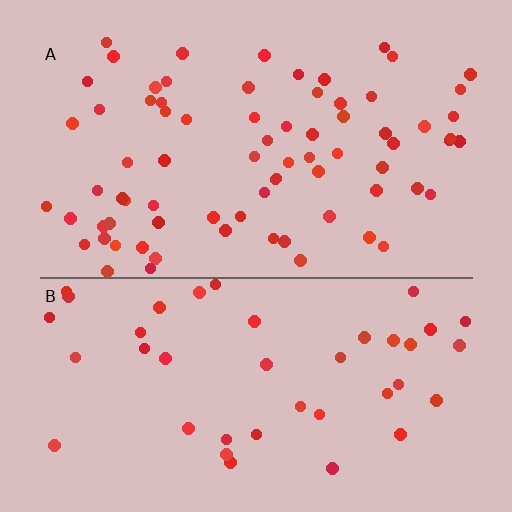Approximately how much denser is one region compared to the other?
Approximately 1.8× — region A over region B.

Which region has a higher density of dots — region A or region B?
A (the top).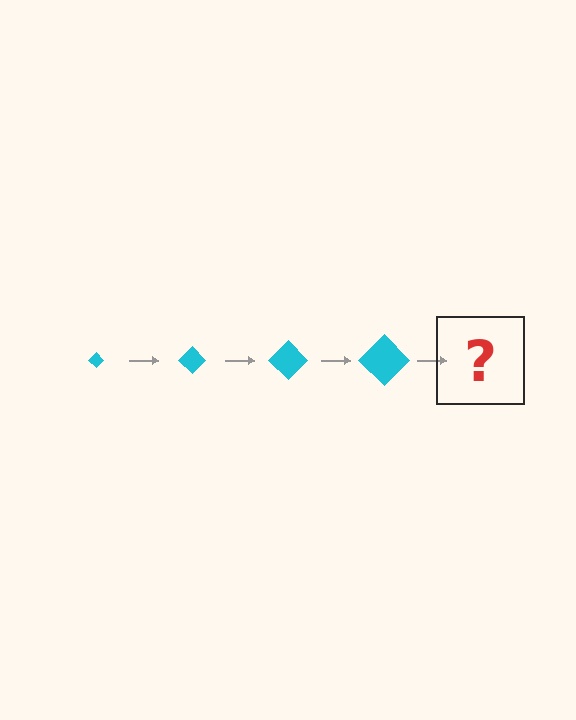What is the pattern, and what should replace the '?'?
The pattern is that the diamond gets progressively larger each step. The '?' should be a cyan diamond, larger than the previous one.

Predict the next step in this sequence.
The next step is a cyan diamond, larger than the previous one.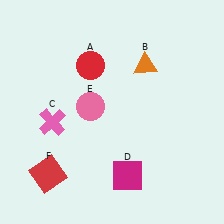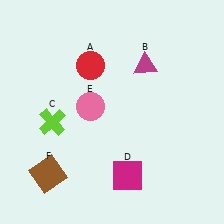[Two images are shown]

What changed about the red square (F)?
In Image 1, F is red. In Image 2, it changed to brown.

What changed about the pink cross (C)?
In Image 1, C is pink. In Image 2, it changed to lime.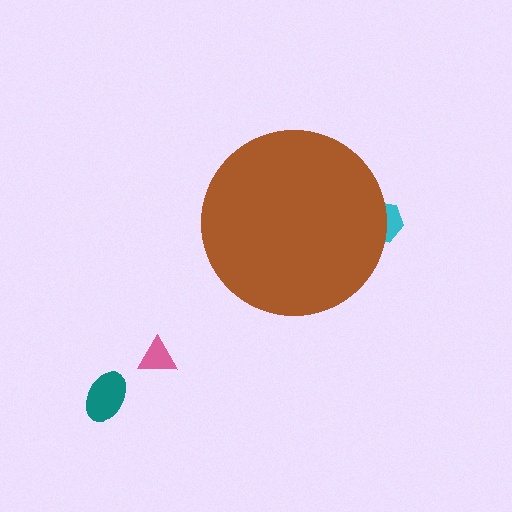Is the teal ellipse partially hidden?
No, the teal ellipse is fully visible.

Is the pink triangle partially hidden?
No, the pink triangle is fully visible.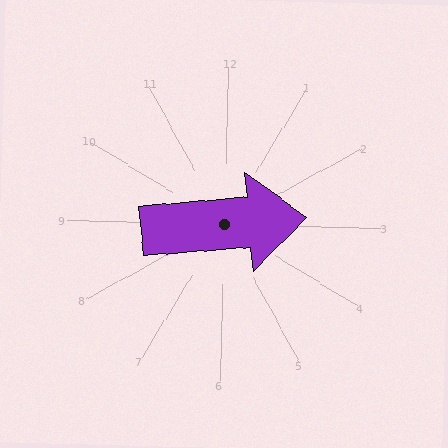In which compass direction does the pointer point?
East.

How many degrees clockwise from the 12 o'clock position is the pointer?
Approximately 84 degrees.